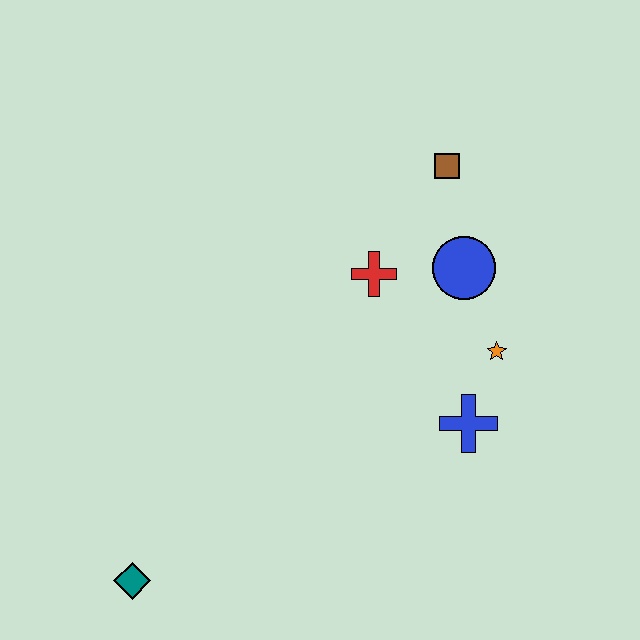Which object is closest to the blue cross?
The orange star is closest to the blue cross.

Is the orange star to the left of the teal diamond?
No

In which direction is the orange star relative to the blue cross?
The orange star is above the blue cross.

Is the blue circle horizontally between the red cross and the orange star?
Yes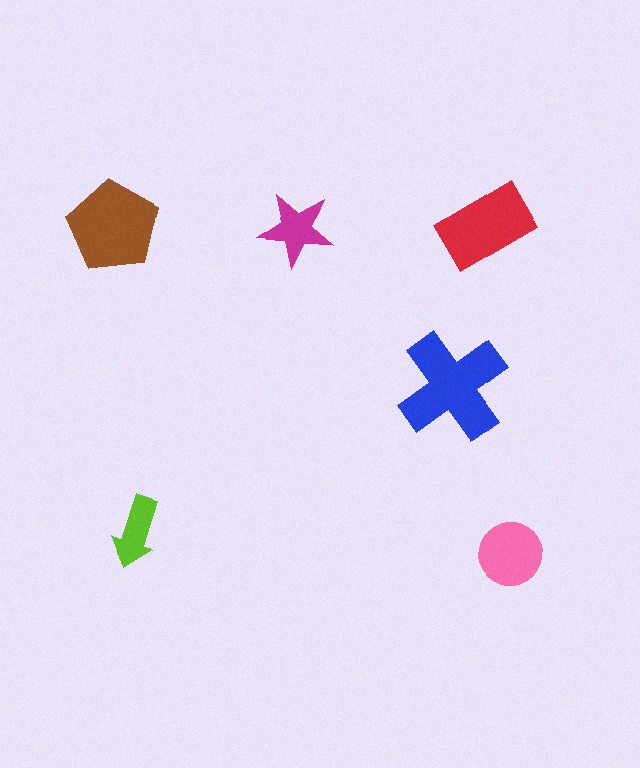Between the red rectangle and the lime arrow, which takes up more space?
The red rectangle.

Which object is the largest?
The blue cross.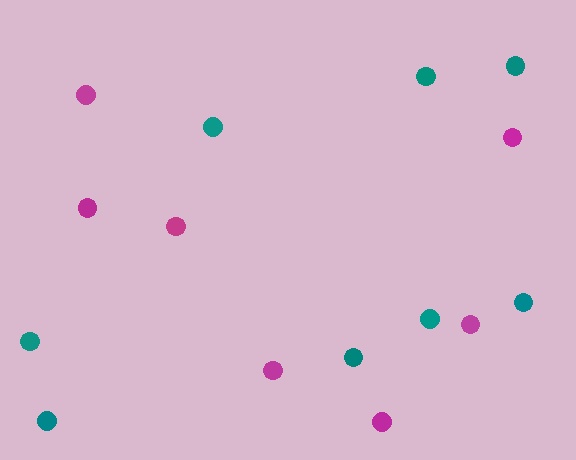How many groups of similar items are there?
There are 2 groups: one group of teal circles (8) and one group of magenta circles (7).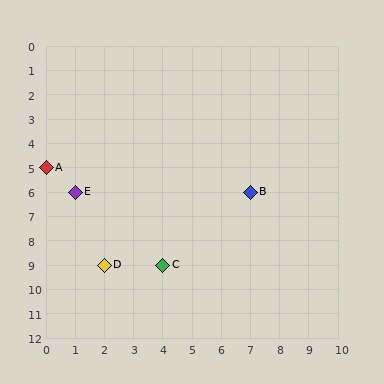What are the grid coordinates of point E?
Point E is at grid coordinates (1, 6).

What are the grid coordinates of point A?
Point A is at grid coordinates (0, 5).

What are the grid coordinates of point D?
Point D is at grid coordinates (2, 9).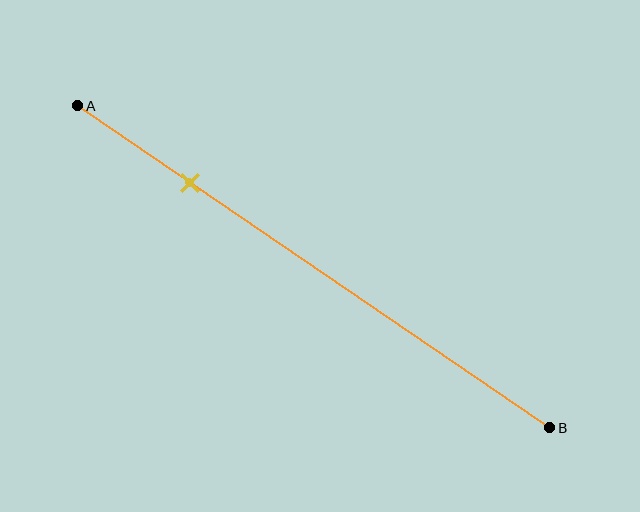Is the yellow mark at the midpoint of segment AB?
No, the mark is at about 25% from A, not at the 50% midpoint.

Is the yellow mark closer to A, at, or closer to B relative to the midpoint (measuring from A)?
The yellow mark is closer to point A than the midpoint of segment AB.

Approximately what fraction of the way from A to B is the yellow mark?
The yellow mark is approximately 25% of the way from A to B.